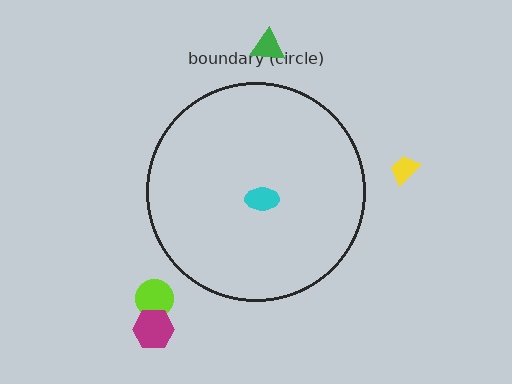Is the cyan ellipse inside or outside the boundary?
Inside.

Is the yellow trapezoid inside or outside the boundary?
Outside.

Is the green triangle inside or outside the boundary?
Outside.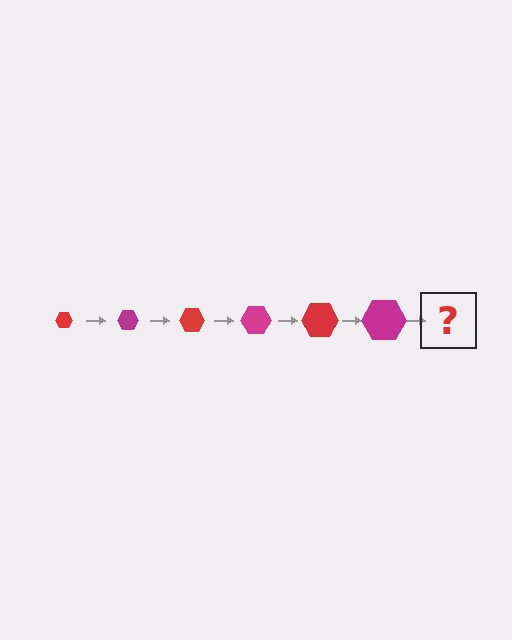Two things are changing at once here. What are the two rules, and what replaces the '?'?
The two rules are that the hexagon grows larger each step and the color cycles through red and magenta. The '?' should be a red hexagon, larger than the previous one.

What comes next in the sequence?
The next element should be a red hexagon, larger than the previous one.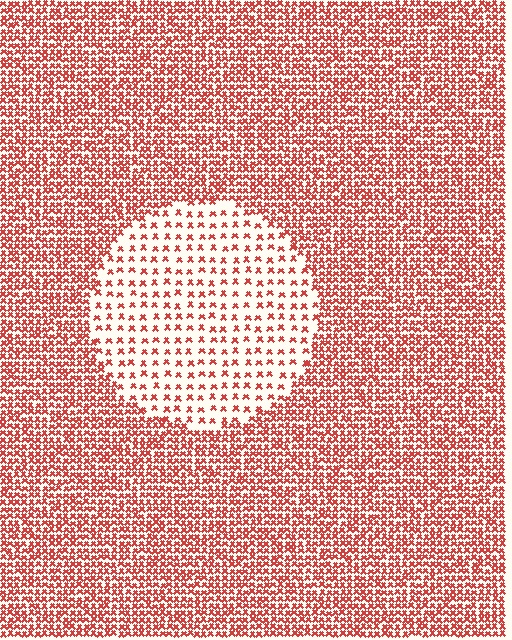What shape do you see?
I see a circle.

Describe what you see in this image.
The image contains small red elements arranged at two different densities. A circle-shaped region is visible where the elements are less densely packed than the surrounding area.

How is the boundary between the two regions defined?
The boundary is defined by a change in element density (approximately 2.8x ratio). All elements are the same color, size, and shape.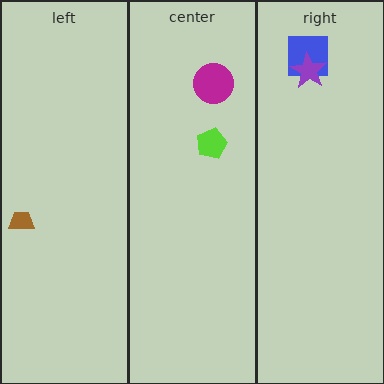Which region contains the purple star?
The right region.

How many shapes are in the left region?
1.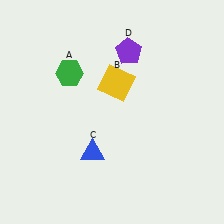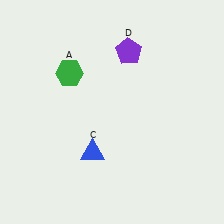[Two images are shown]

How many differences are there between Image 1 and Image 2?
There is 1 difference between the two images.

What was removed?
The yellow square (B) was removed in Image 2.